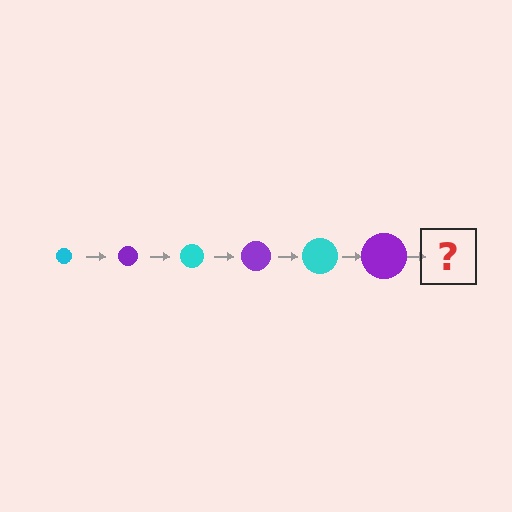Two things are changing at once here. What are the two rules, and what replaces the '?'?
The two rules are that the circle grows larger each step and the color cycles through cyan and purple. The '?' should be a cyan circle, larger than the previous one.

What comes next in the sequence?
The next element should be a cyan circle, larger than the previous one.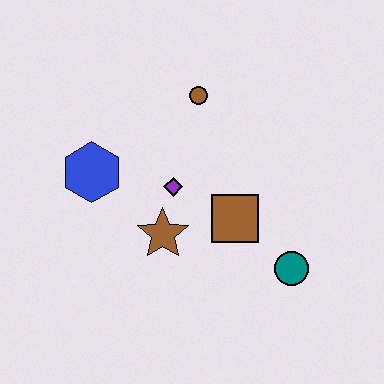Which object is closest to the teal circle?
The brown square is closest to the teal circle.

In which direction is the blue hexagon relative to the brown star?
The blue hexagon is to the left of the brown star.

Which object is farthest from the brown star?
The brown circle is farthest from the brown star.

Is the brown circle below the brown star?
No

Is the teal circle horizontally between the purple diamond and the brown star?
No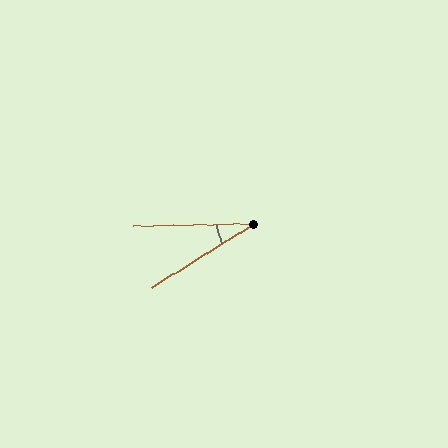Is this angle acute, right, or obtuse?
It is acute.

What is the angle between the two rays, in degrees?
Approximately 31 degrees.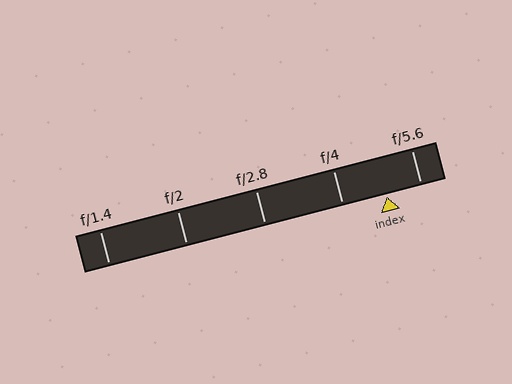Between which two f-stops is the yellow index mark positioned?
The index mark is between f/4 and f/5.6.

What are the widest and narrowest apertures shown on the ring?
The widest aperture shown is f/1.4 and the narrowest is f/5.6.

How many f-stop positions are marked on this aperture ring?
There are 5 f-stop positions marked.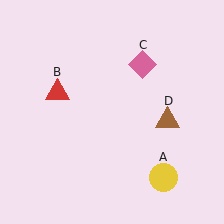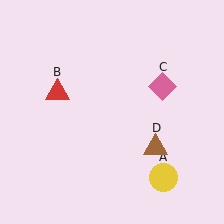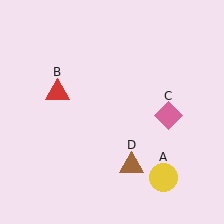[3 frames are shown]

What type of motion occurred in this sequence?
The pink diamond (object C), brown triangle (object D) rotated clockwise around the center of the scene.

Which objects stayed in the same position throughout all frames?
Yellow circle (object A) and red triangle (object B) remained stationary.